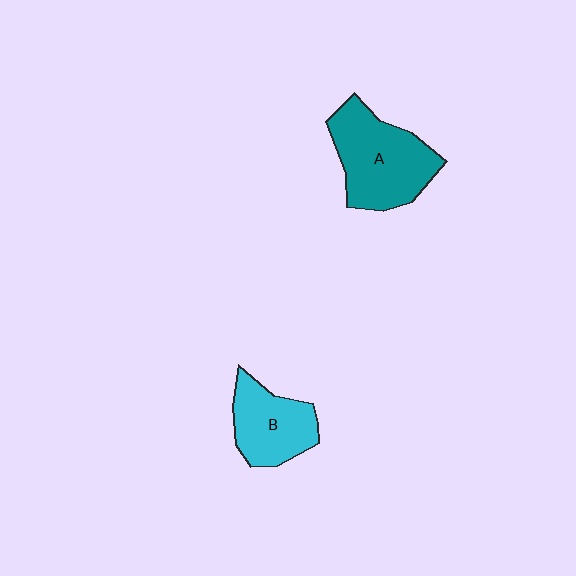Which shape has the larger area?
Shape A (teal).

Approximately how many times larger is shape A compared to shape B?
Approximately 1.4 times.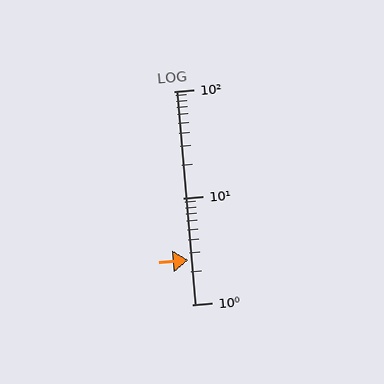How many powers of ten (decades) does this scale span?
The scale spans 2 decades, from 1 to 100.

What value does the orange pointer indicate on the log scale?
The pointer indicates approximately 2.6.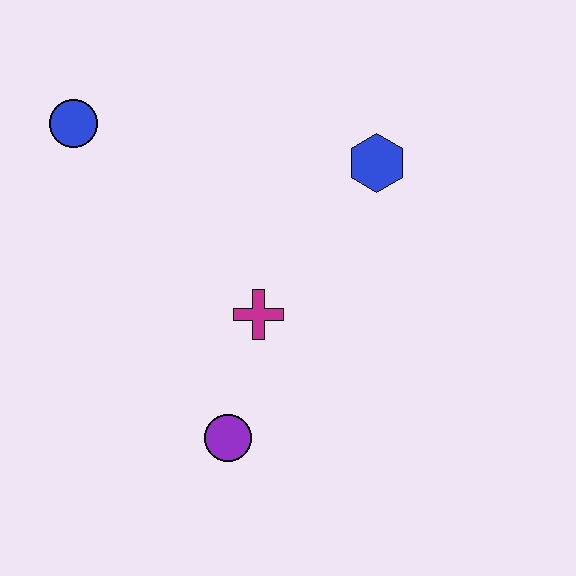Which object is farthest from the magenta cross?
The blue circle is farthest from the magenta cross.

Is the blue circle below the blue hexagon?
No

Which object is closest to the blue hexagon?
The magenta cross is closest to the blue hexagon.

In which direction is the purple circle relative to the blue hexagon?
The purple circle is below the blue hexagon.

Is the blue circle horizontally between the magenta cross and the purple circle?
No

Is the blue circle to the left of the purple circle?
Yes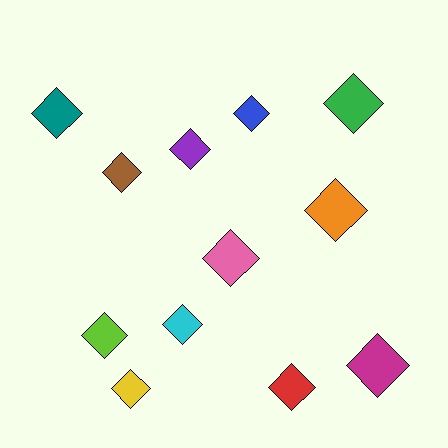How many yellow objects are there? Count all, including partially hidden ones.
There is 1 yellow object.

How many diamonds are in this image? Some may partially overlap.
There are 12 diamonds.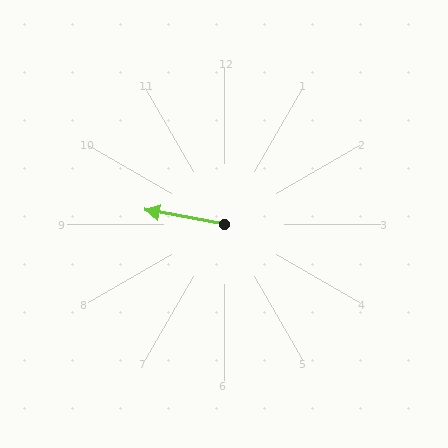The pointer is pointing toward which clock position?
Roughly 9 o'clock.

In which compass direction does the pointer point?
West.